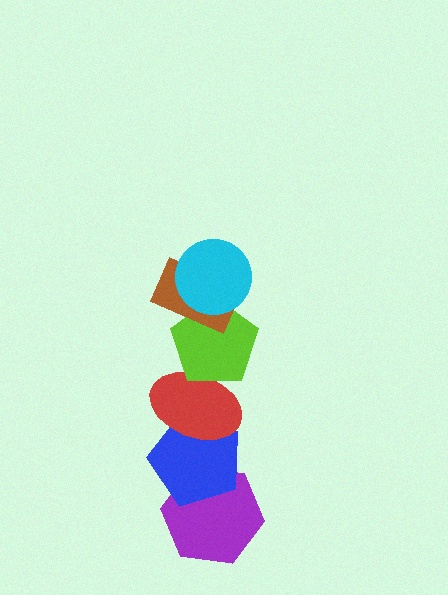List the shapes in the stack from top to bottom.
From top to bottom: the cyan circle, the brown rectangle, the lime pentagon, the red ellipse, the blue pentagon, the purple hexagon.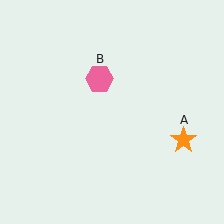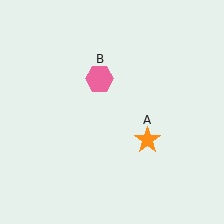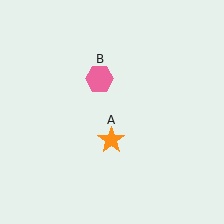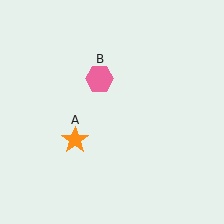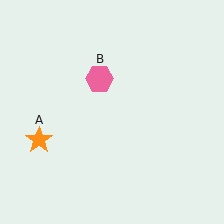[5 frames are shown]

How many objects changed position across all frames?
1 object changed position: orange star (object A).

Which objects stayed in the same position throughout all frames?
Pink hexagon (object B) remained stationary.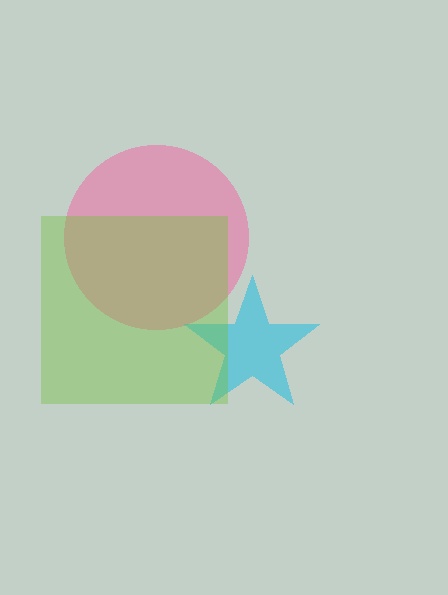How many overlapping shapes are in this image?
There are 3 overlapping shapes in the image.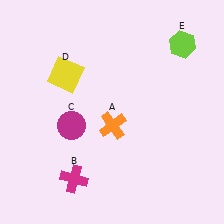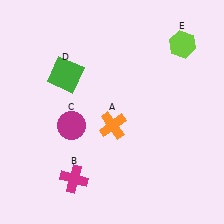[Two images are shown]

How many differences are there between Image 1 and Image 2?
There is 1 difference between the two images.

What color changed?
The square (D) changed from yellow in Image 1 to green in Image 2.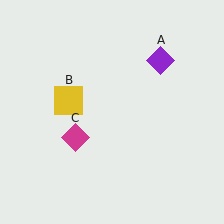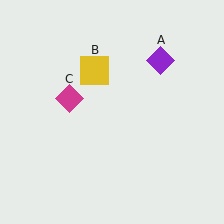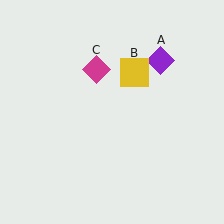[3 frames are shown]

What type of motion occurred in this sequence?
The yellow square (object B), magenta diamond (object C) rotated clockwise around the center of the scene.